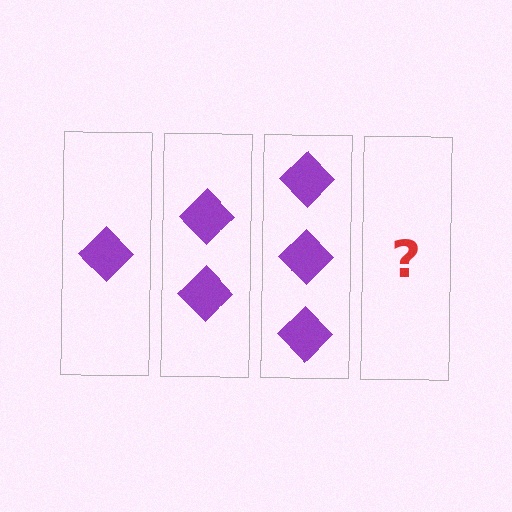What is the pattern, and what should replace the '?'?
The pattern is that each step adds one more diamond. The '?' should be 4 diamonds.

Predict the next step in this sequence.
The next step is 4 diamonds.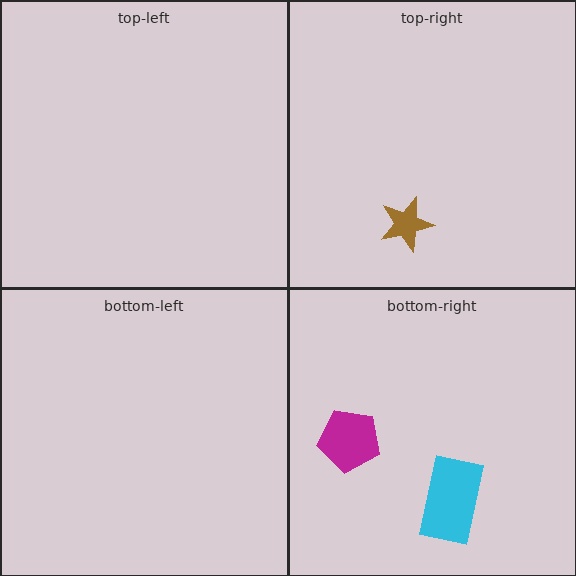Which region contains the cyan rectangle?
The bottom-right region.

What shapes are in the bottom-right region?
The magenta pentagon, the cyan rectangle.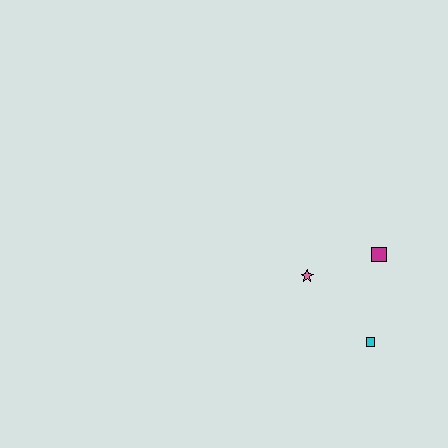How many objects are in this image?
There are 3 objects.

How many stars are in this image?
There is 1 star.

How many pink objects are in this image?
There is 1 pink object.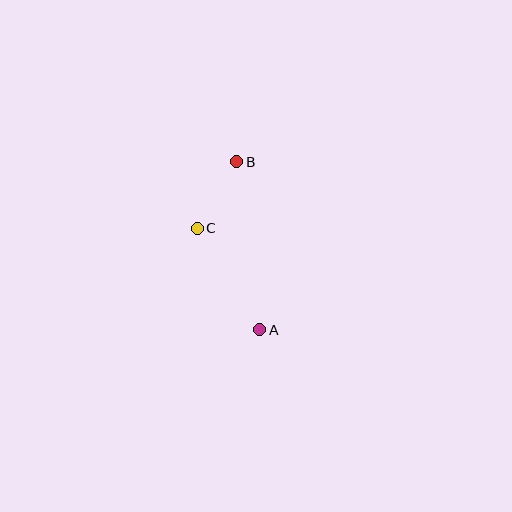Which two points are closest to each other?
Points B and C are closest to each other.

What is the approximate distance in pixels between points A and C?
The distance between A and C is approximately 119 pixels.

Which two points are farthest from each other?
Points A and B are farthest from each other.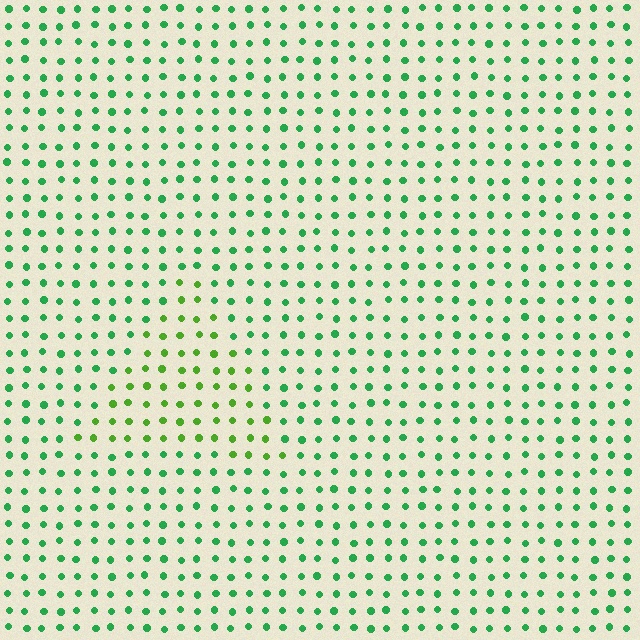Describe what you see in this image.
The image is filled with small green elements in a uniform arrangement. A triangle-shaped region is visible where the elements are tinted to a slightly different hue, forming a subtle color boundary.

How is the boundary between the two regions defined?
The boundary is defined purely by a slight shift in hue (about 34 degrees). Spacing, size, and orientation are identical on both sides.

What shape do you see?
I see a triangle.